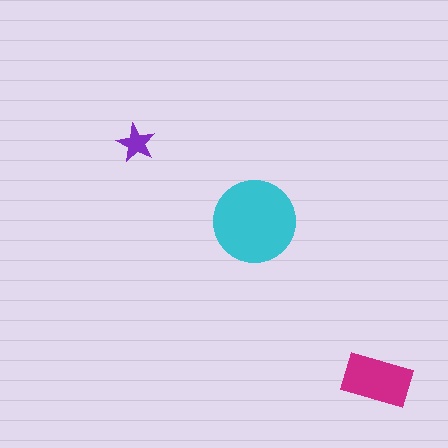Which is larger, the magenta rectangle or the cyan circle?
The cyan circle.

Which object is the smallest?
The purple star.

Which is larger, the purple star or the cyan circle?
The cyan circle.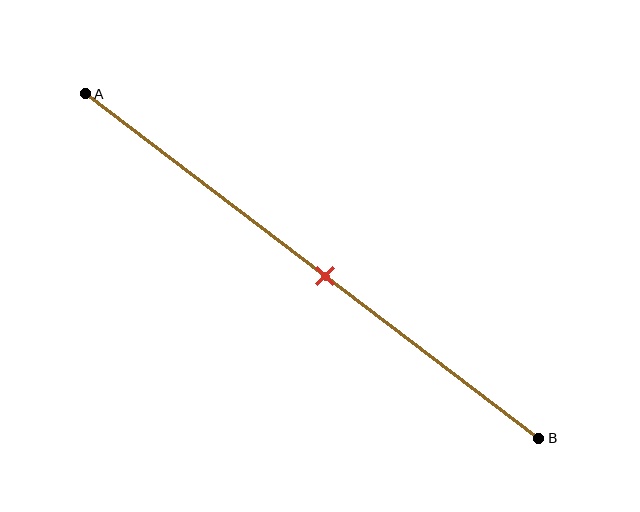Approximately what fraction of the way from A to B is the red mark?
The red mark is approximately 55% of the way from A to B.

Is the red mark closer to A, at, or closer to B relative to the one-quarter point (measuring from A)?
The red mark is closer to point B than the one-quarter point of segment AB.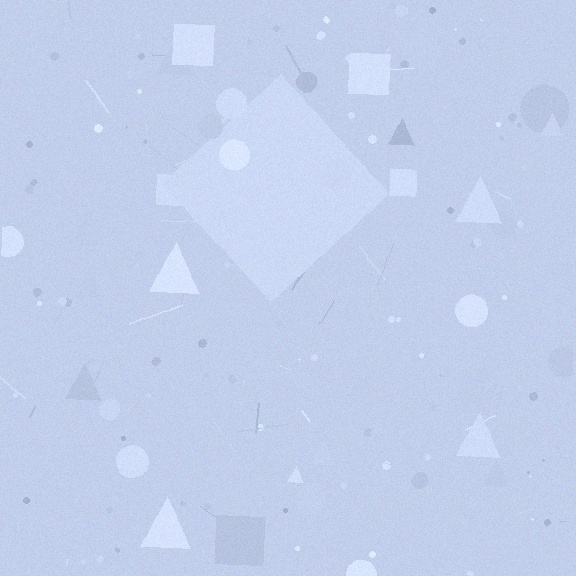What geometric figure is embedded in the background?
A diamond is embedded in the background.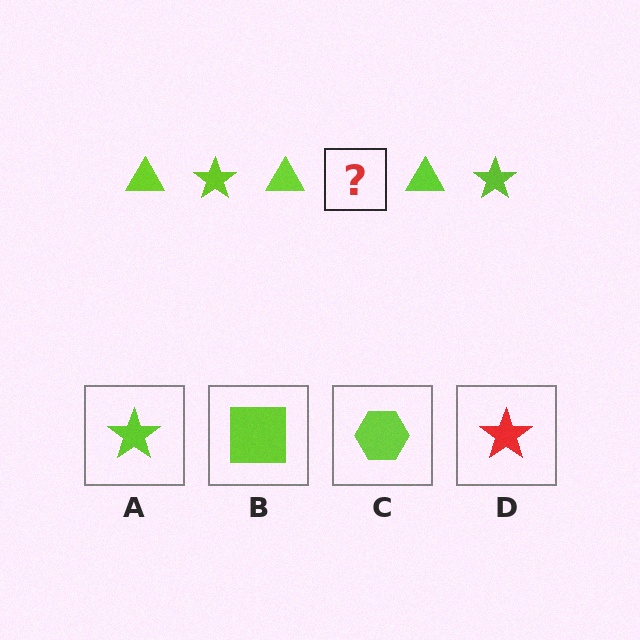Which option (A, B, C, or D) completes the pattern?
A.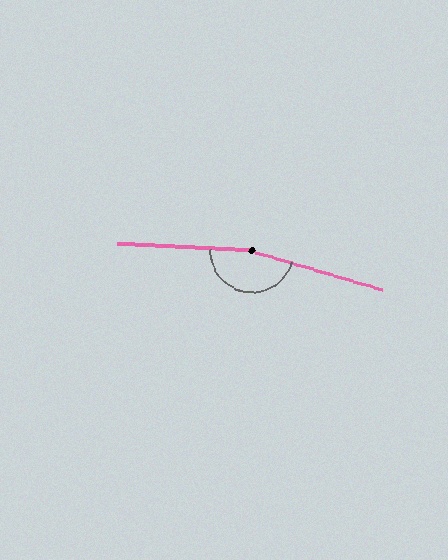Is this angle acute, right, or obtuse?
It is obtuse.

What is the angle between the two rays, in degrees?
Approximately 166 degrees.